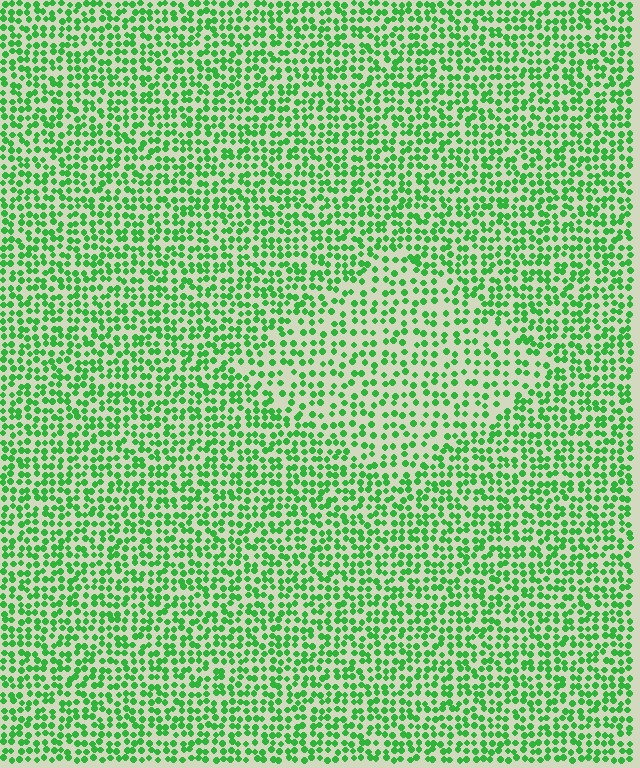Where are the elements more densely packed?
The elements are more densely packed outside the diamond boundary.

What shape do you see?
I see a diamond.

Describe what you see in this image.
The image contains small green elements arranged at two different densities. A diamond-shaped region is visible where the elements are less densely packed than the surrounding area.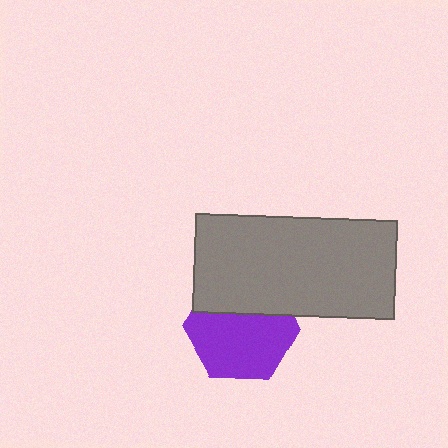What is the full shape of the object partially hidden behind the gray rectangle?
The partially hidden object is a purple hexagon.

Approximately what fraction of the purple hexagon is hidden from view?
Roughly 35% of the purple hexagon is hidden behind the gray rectangle.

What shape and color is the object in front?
The object in front is a gray rectangle.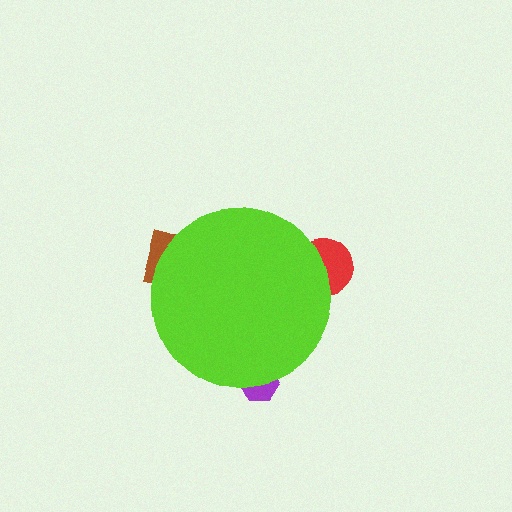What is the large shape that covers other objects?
A lime circle.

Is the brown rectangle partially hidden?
Yes, the brown rectangle is partially hidden behind the lime circle.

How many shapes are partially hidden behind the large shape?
3 shapes are partially hidden.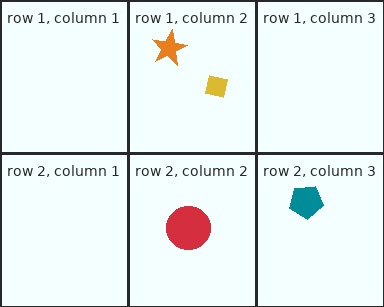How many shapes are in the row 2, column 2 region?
1.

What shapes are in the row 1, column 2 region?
The yellow square, the orange star.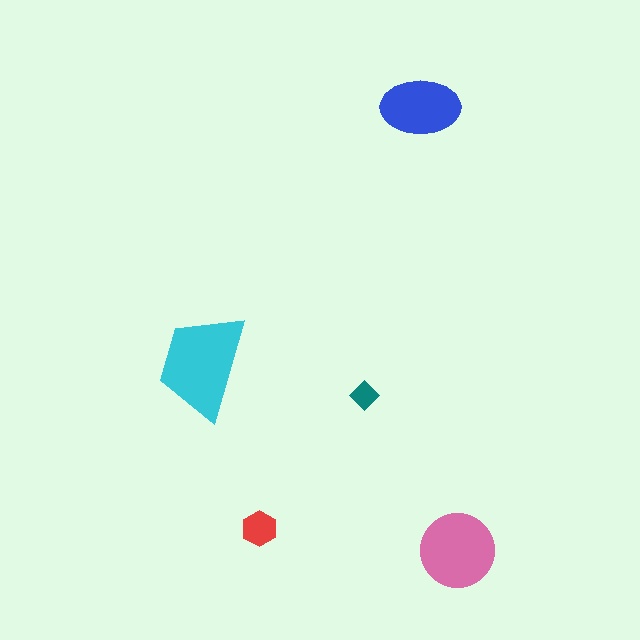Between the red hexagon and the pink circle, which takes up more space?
The pink circle.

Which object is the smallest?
The teal diamond.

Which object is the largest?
The cyan trapezoid.